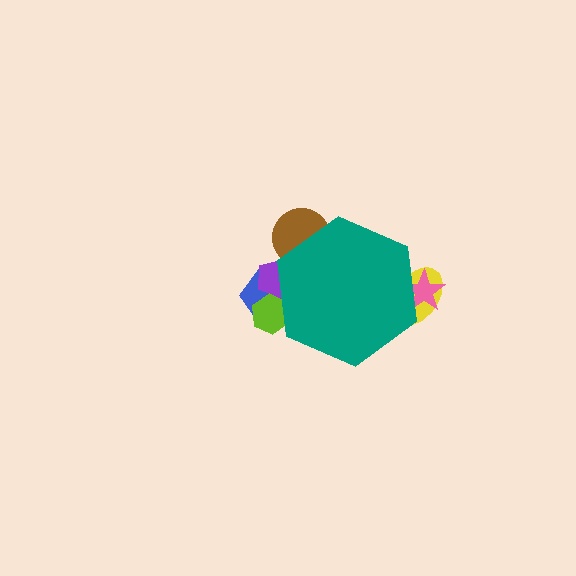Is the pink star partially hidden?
Yes, the pink star is partially hidden behind the teal hexagon.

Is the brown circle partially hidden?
Yes, the brown circle is partially hidden behind the teal hexagon.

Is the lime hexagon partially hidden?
Yes, the lime hexagon is partially hidden behind the teal hexagon.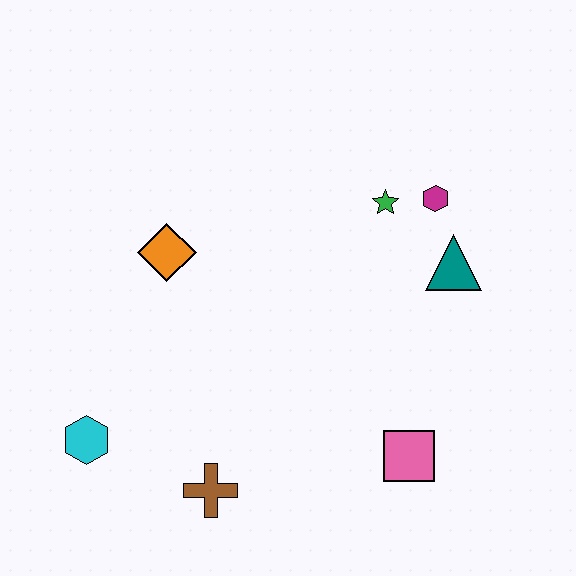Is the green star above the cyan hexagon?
Yes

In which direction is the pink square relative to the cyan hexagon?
The pink square is to the right of the cyan hexagon.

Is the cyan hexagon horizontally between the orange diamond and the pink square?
No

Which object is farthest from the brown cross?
The magenta hexagon is farthest from the brown cross.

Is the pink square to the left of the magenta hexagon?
Yes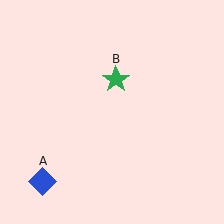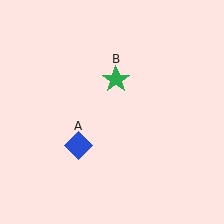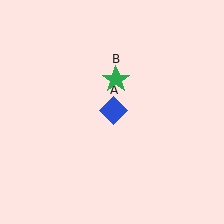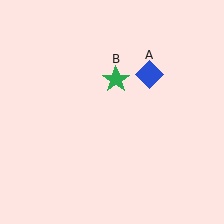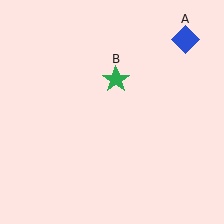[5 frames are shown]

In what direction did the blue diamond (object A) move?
The blue diamond (object A) moved up and to the right.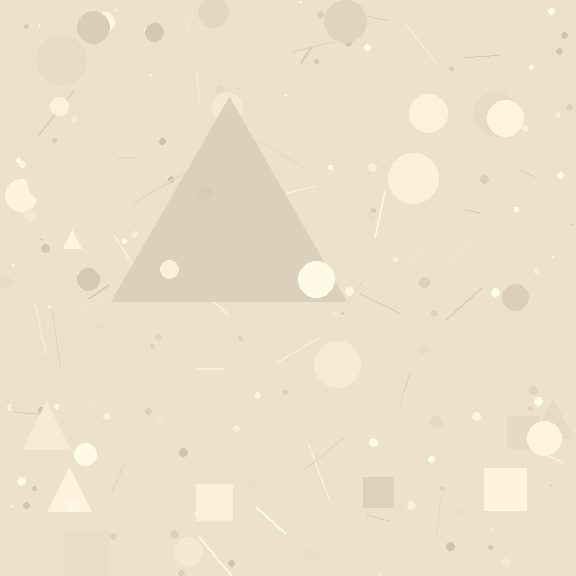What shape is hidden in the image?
A triangle is hidden in the image.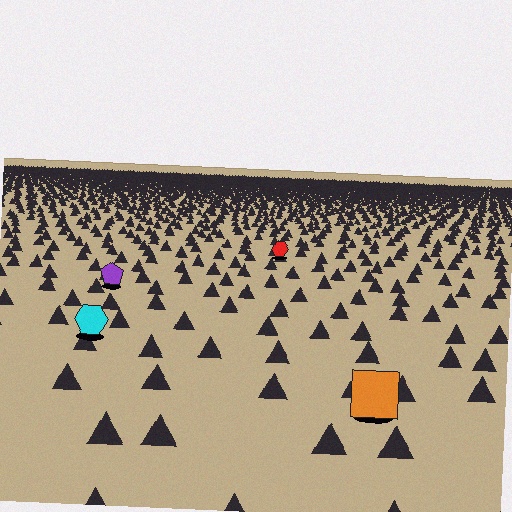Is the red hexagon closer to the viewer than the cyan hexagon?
No. The cyan hexagon is closer — you can tell from the texture gradient: the ground texture is coarser near it.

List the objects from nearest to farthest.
From nearest to farthest: the orange square, the cyan hexagon, the purple pentagon, the red hexagon.